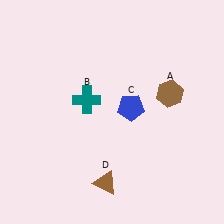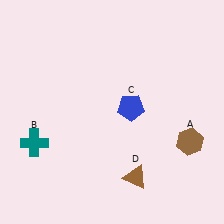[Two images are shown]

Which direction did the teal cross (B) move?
The teal cross (B) moved left.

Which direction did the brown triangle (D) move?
The brown triangle (D) moved right.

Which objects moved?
The objects that moved are: the brown hexagon (A), the teal cross (B), the brown triangle (D).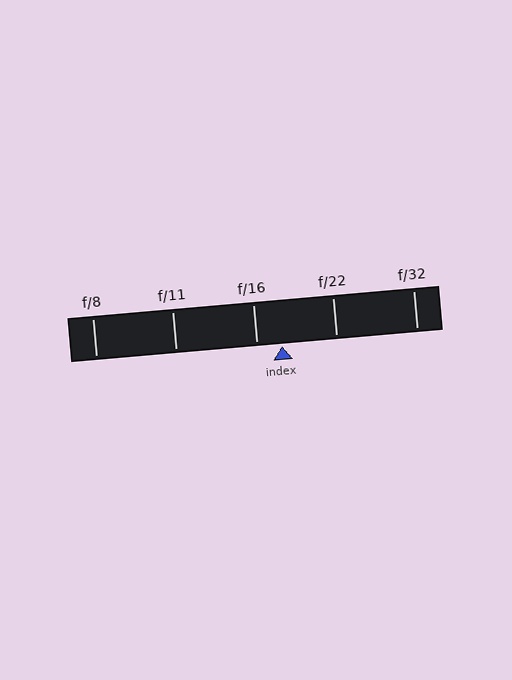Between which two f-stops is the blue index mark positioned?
The index mark is between f/16 and f/22.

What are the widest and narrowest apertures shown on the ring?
The widest aperture shown is f/8 and the narrowest is f/32.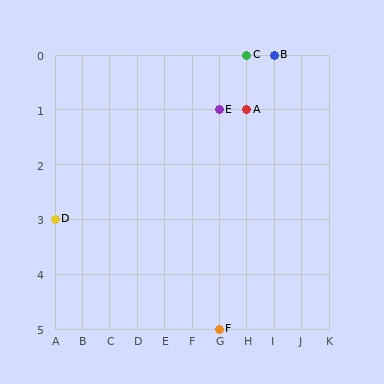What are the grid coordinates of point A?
Point A is at grid coordinates (H, 1).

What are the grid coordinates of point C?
Point C is at grid coordinates (H, 0).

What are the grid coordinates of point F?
Point F is at grid coordinates (G, 5).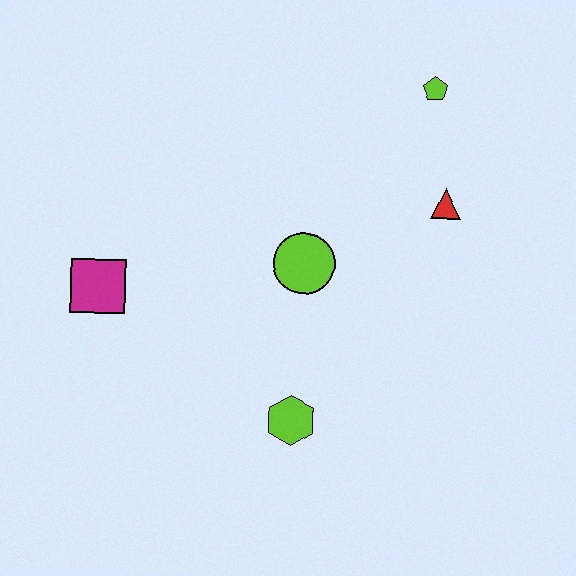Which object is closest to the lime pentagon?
The red triangle is closest to the lime pentagon.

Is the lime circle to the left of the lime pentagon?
Yes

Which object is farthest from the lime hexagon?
The lime pentagon is farthest from the lime hexagon.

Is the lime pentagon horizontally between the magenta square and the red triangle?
Yes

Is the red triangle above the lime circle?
Yes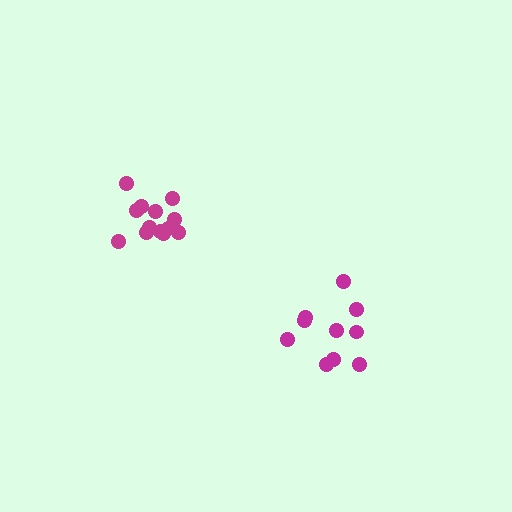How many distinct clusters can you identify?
There are 2 distinct clusters.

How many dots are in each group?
Group 1: 10 dots, Group 2: 13 dots (23 total).